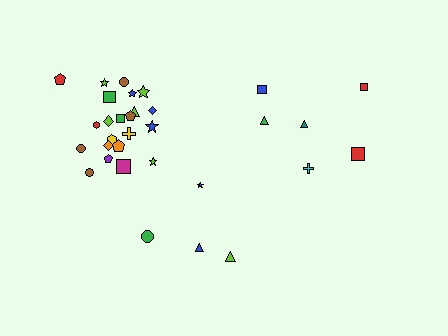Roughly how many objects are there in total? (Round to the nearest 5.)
Roughly 30 objects in total.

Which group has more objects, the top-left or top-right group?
The top-left group.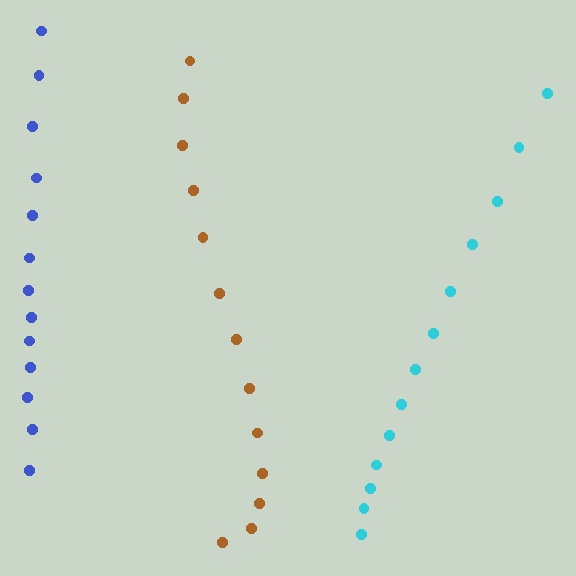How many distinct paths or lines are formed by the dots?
There are 3 distinct paths.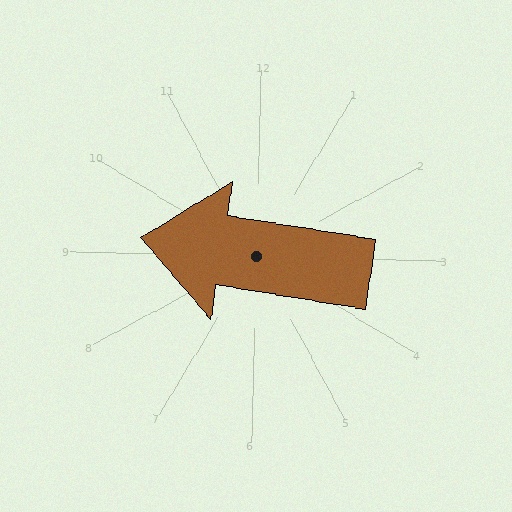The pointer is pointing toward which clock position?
Roughly 9 o'clock.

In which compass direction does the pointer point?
West.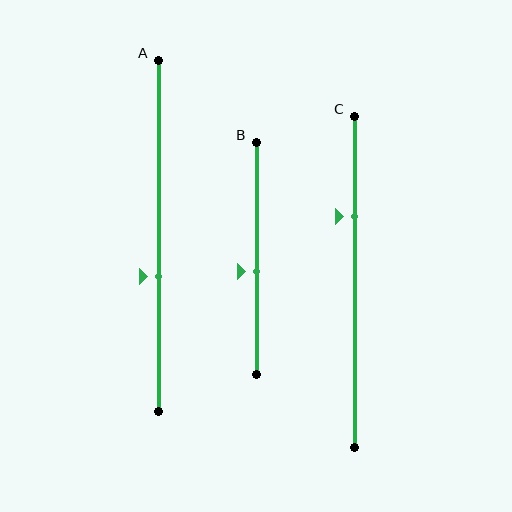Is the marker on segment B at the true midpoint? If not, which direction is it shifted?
No, the marker on segment B is shifted downward by about 5% of the segment length.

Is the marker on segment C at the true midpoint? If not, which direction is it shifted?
No, the marker on segment C is shifted upward by about 20% of the segment length.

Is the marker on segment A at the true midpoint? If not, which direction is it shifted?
No, the marker on segment A is shifted downward by about 12% of the segment length.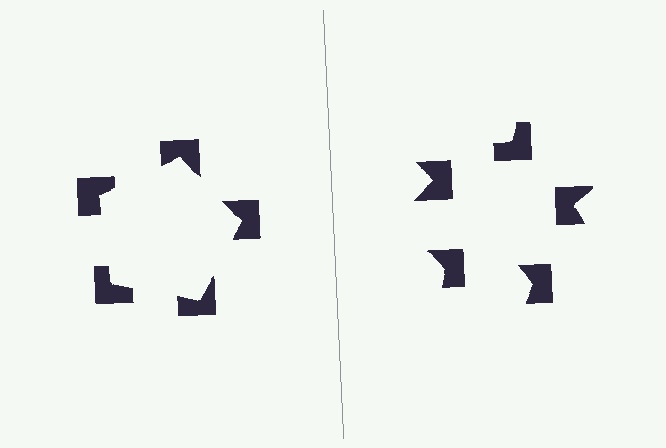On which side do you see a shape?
An illusory pentagon appears on the left side. On the right side the wedge cuts are rotated, so no coherent shape forms.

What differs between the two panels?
The notched squares are positioned identically on both sides; only the wedge orientations differ. On the left they align to a pentagon; on the right they are misaligned.